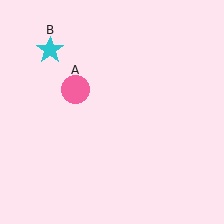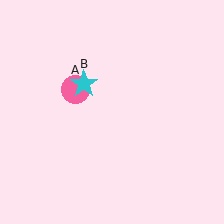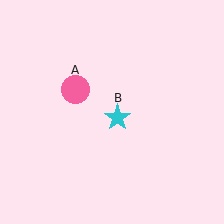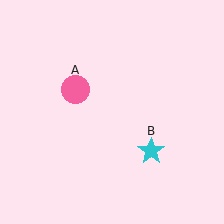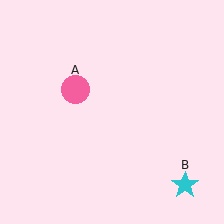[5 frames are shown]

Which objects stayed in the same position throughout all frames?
Pink circle (object A) remained stationary.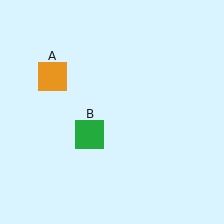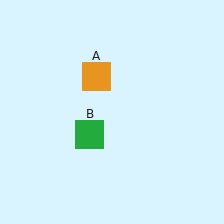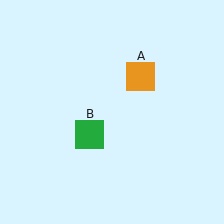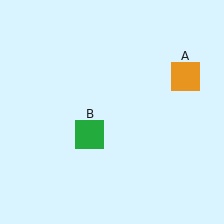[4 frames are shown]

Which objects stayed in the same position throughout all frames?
Green square (object B) remained stationary.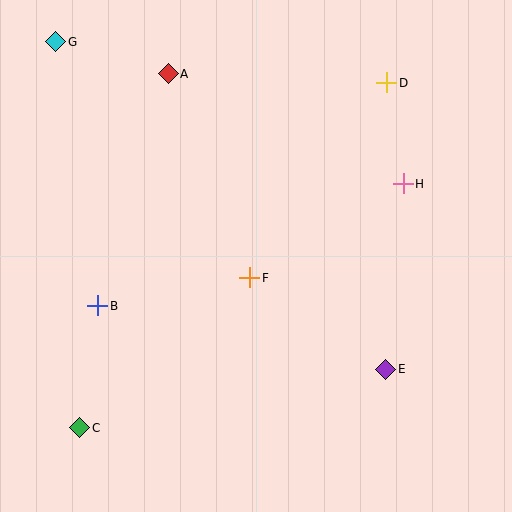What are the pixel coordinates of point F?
Point F is at (250, 278).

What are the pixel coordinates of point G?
Point G is at (56, 42).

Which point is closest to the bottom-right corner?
Point E is closest to the bottom-right corner.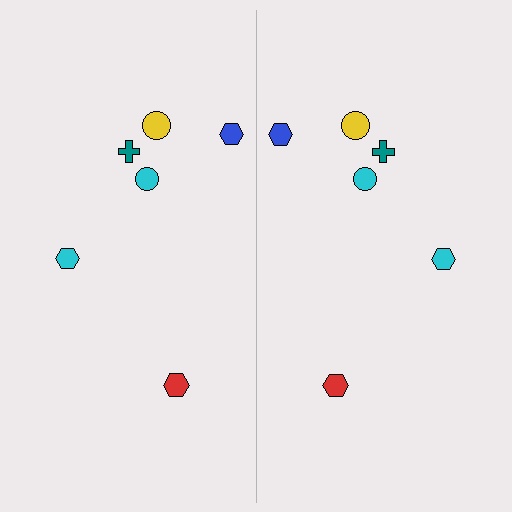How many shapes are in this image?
There are 12 shapes in this image.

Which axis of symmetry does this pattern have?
The pattern has a vertical axis of symmetry running through the center of the image.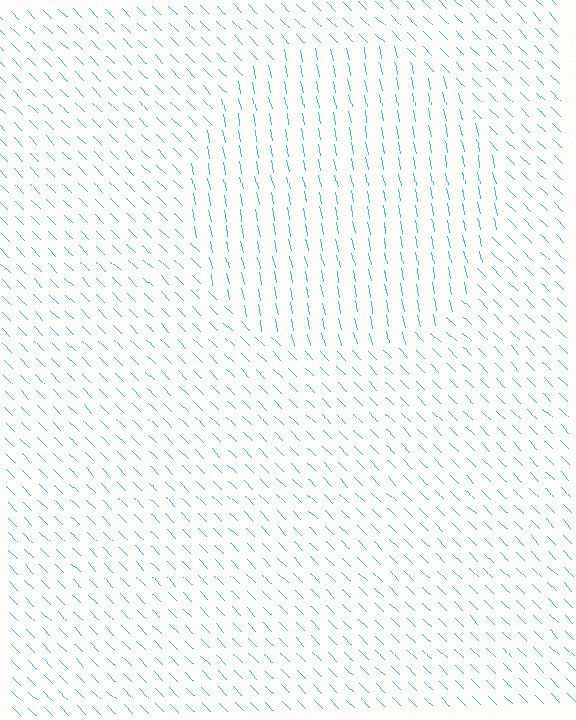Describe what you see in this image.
The image is filled with small cyan line segments. A circle region in the image has lines oriented differently from the surrounding lines, creating a visible texture boundary.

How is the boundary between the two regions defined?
The boundary is defined purely by a change in line orientation (approximately 33 degrees difference). All lines are the same color and thickness.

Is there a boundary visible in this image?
Yes, there is a texture boundary formed by a change in line orientation.